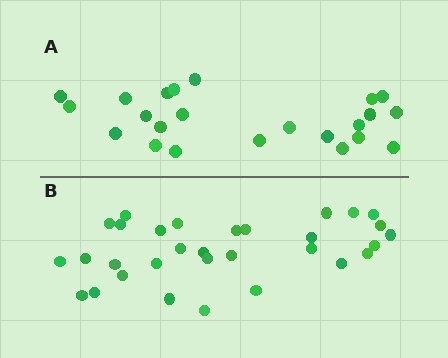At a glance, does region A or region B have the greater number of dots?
Region B (the bottom region) has more dots.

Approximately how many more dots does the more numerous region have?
Region B has roughly 8 or so more dots than region A.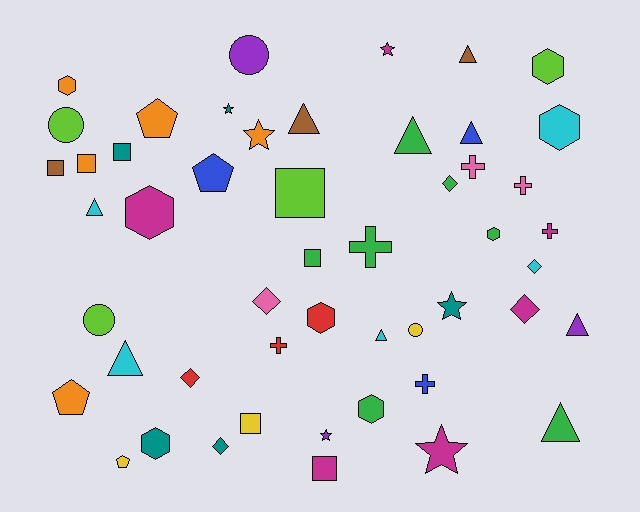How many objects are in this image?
There are 50 objects.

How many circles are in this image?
There are 4 circles.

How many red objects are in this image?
There are 3 red objects.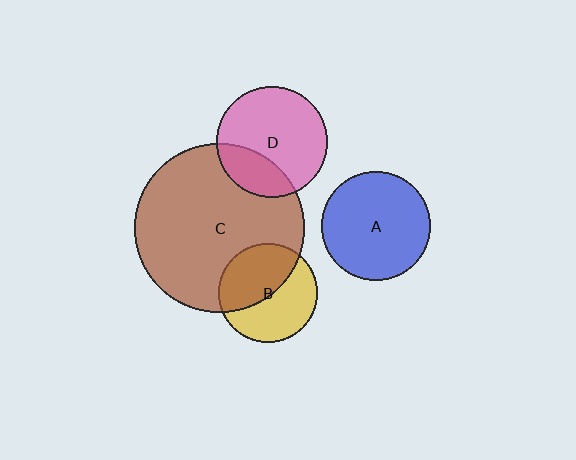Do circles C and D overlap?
Yes.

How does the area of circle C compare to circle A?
Approximately 2.4 times.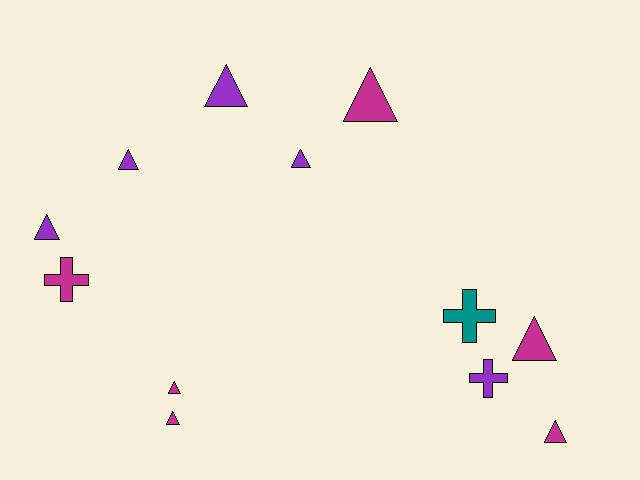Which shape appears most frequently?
Triangle, with 9 objects.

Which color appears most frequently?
Magenta, with 6 objects.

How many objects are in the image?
There are 12 objects.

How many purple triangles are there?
There are 4 purple triangles.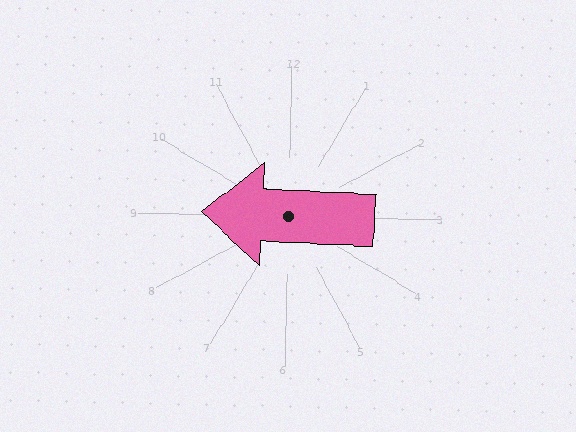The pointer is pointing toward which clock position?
Roughly 9 o'clock.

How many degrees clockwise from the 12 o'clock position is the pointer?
Approximately 272 degrees.